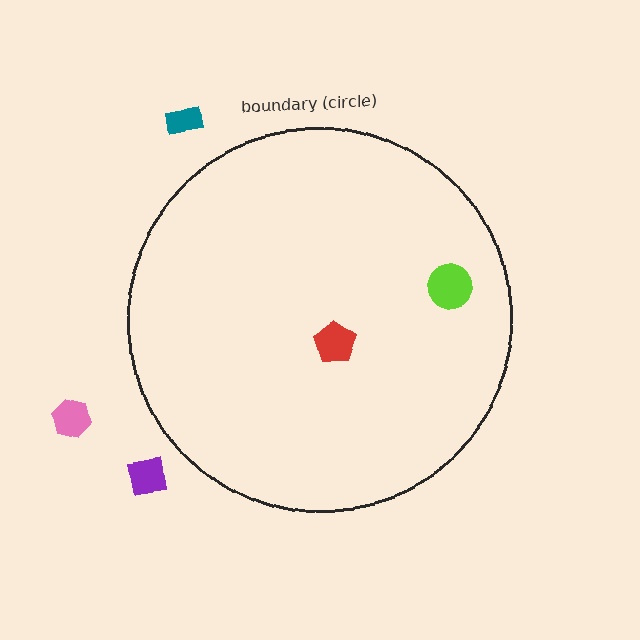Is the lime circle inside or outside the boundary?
Inside.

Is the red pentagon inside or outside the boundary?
Inside.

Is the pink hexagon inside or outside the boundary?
Outside.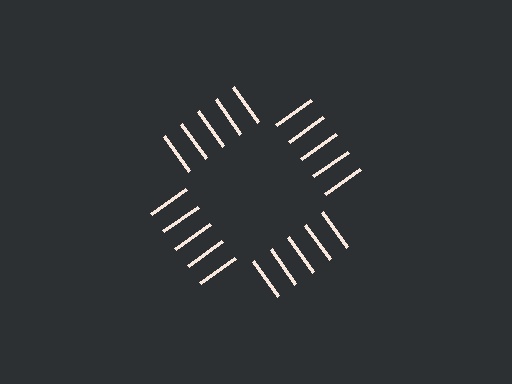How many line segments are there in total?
20 — 5 along each of the 4 edges.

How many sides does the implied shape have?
4 sides — the line-ends trace a square.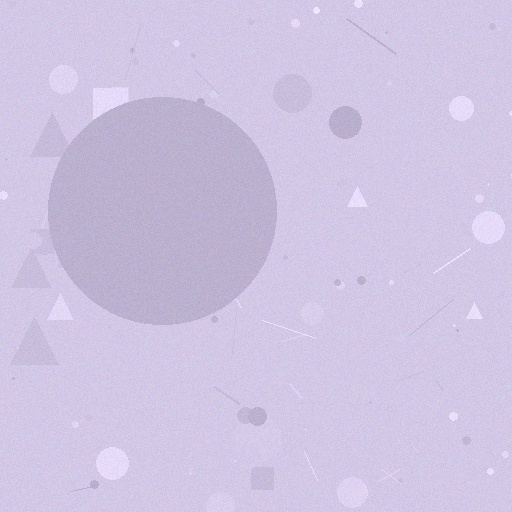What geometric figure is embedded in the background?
A circle is embedded in the background.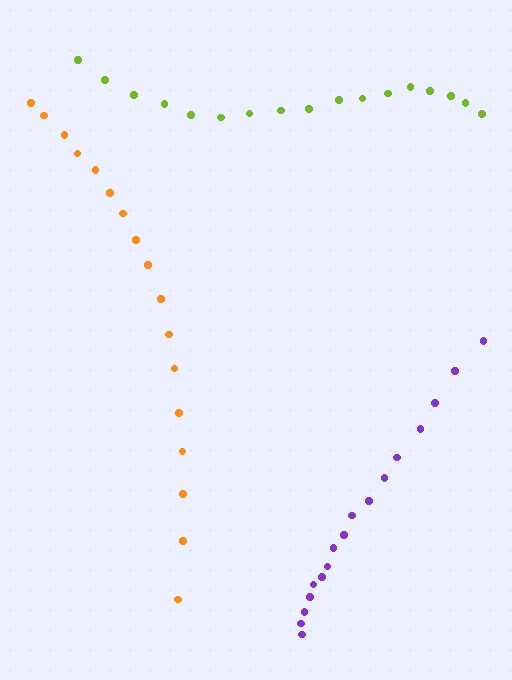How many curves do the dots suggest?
There are 3 distinct paths.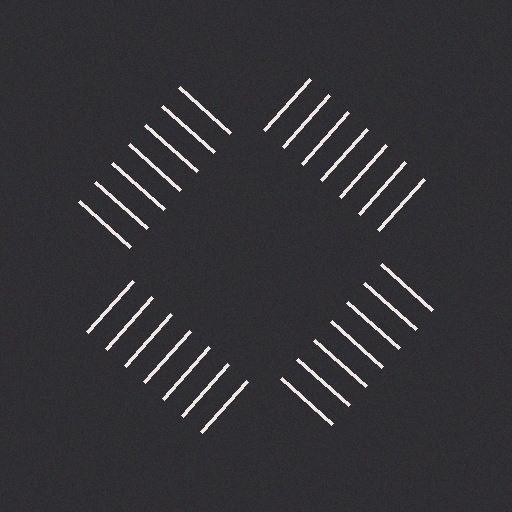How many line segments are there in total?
28 — 7 along each of the 4 edges.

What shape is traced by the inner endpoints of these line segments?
An illusory square — the line segments terminate on its edges but no continuous stroke is drawn.